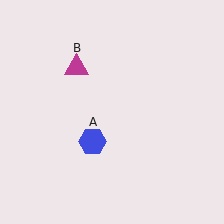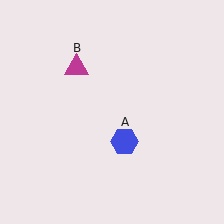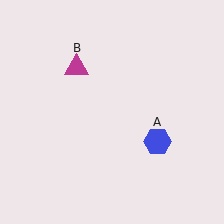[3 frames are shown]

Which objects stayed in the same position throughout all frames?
Magenta triangle (object B) remained stationary.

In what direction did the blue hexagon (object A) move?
The blue hexagon (object A) moved right.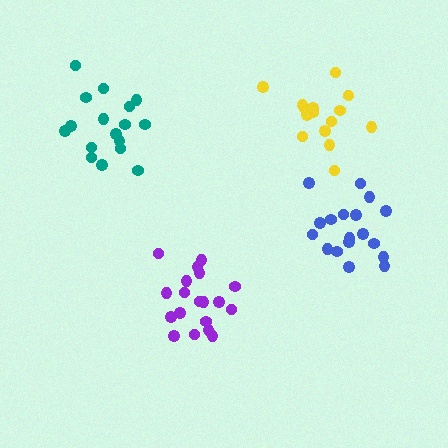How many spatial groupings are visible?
There are 4 spatial groupings.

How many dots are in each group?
Group 1: 15 dots, Group 2: 18 dots, Group 3: 17 dots, Group 4: 19 dots (69 total).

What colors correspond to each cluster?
The clusters are colored: yellow, blue, teal, purple.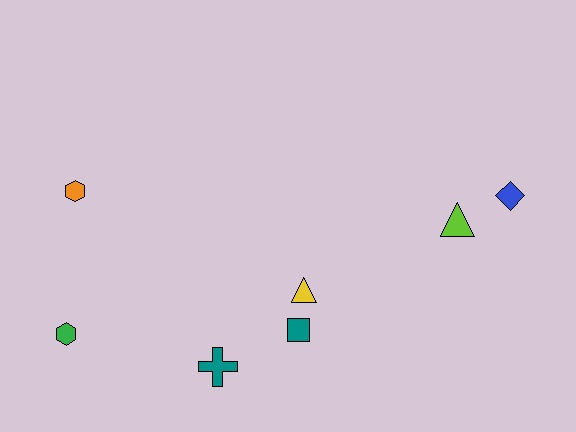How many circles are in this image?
There are no circles.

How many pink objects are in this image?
There are no pink objects.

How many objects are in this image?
There are 7 objects.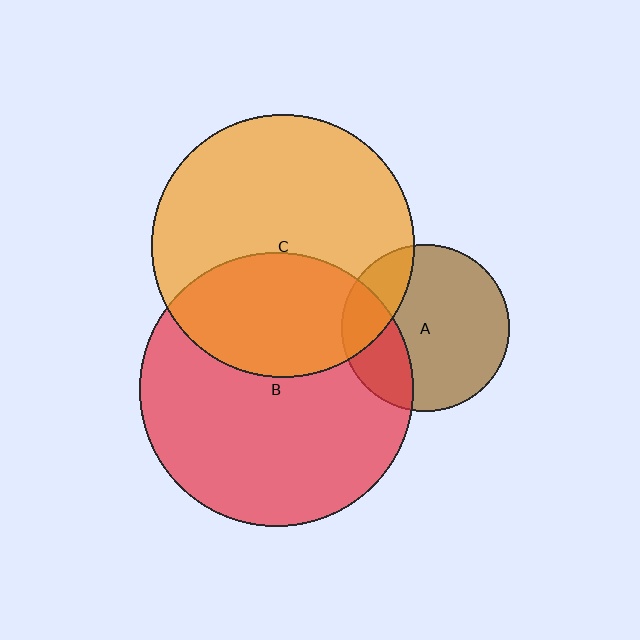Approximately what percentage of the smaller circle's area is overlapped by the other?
Approximately 25%.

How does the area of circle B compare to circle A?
Approximately 2.7 times.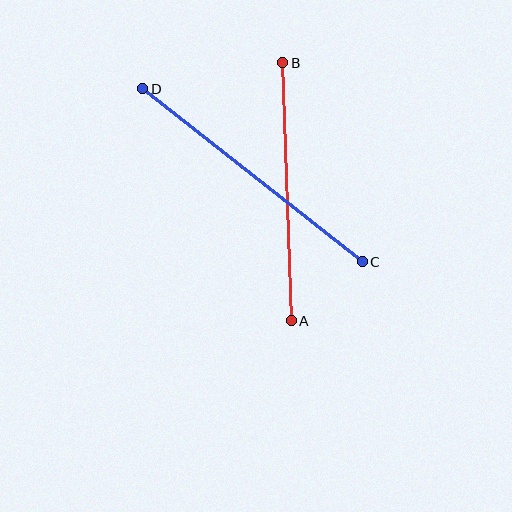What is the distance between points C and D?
The distance is approximately 279 pixels.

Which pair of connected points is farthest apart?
Points C and D are farthest apart.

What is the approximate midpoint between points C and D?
The midpoint is at approximately (253, 175) pixels.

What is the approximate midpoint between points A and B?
The midpoint is at approximately (287, 192) pixels.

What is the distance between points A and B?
The distance is approximately 258 pixels.